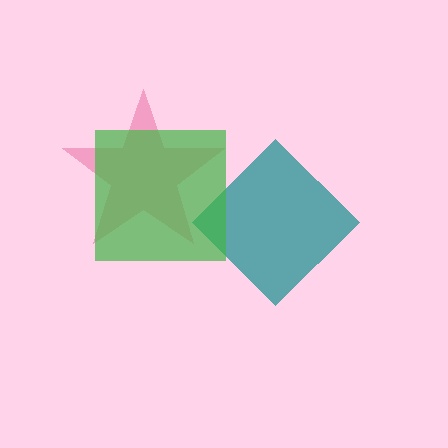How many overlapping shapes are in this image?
There are 3 overlapping shapes in the image.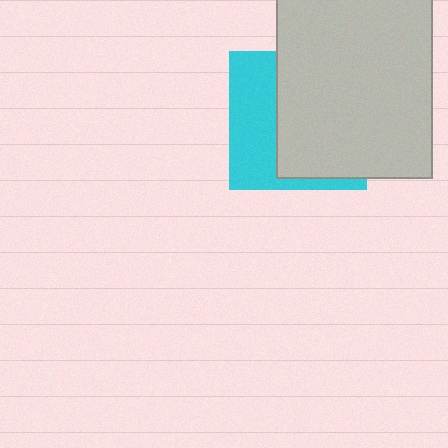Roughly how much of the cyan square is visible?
A small part of it is visible (roughly 38%).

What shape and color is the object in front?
The object in front is a light gray rectangle.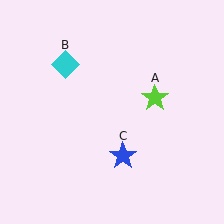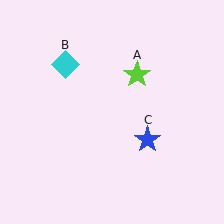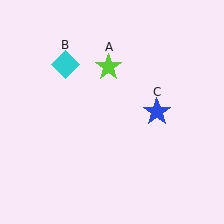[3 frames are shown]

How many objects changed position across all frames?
2 objects changed position: lime star (object A), blue star (object C).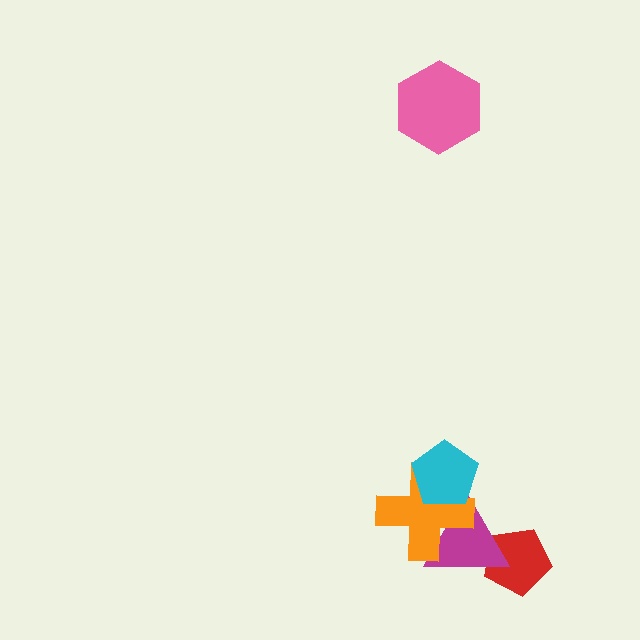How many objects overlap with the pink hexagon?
0 objects overlap with the pink hexagon.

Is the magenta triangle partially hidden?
Yes, it is partially covered by another shape.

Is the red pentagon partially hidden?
Yes, it is partially covered by another shape.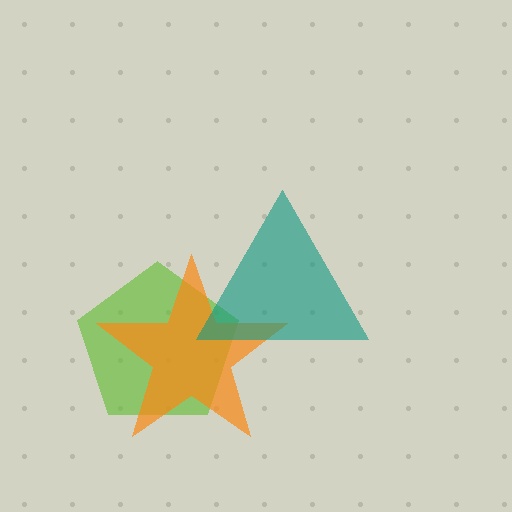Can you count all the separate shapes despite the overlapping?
Yes, there are 3 separate shapes.